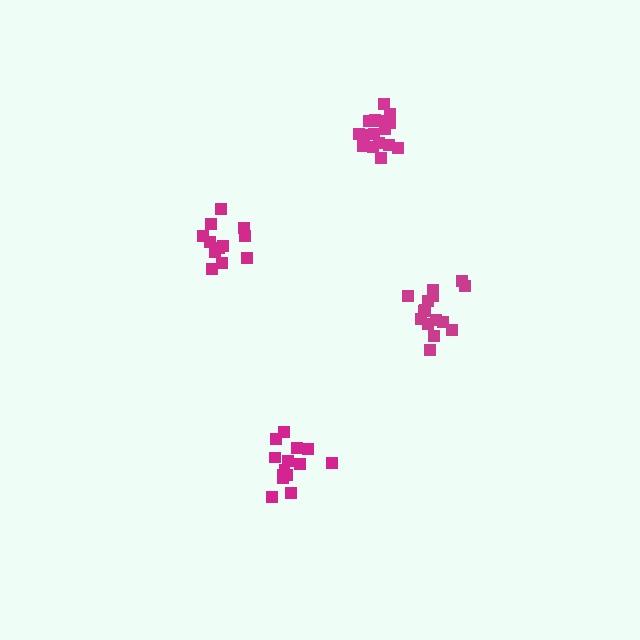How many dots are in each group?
Group 1: 12 dots, Group 2: 16 dots, Group 3: 14 dots, Group 4: 15 dots (57 total).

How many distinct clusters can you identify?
There are 4 distinct clusters.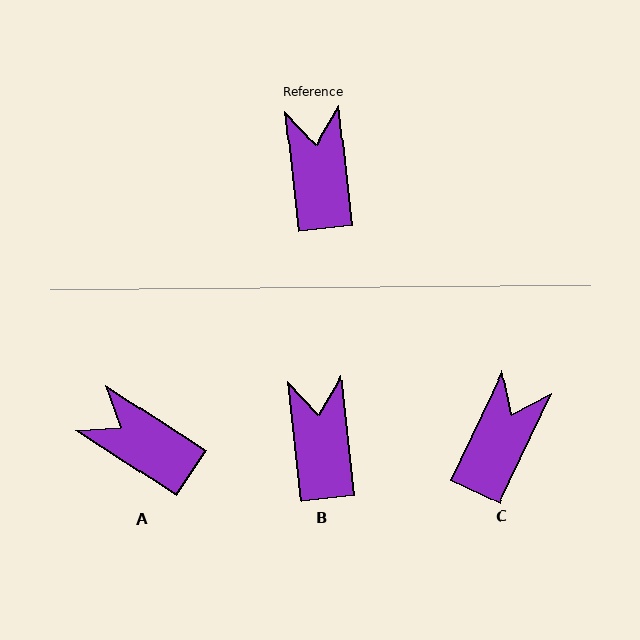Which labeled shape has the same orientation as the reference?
B.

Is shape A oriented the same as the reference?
No, it is off by about 51 degrees.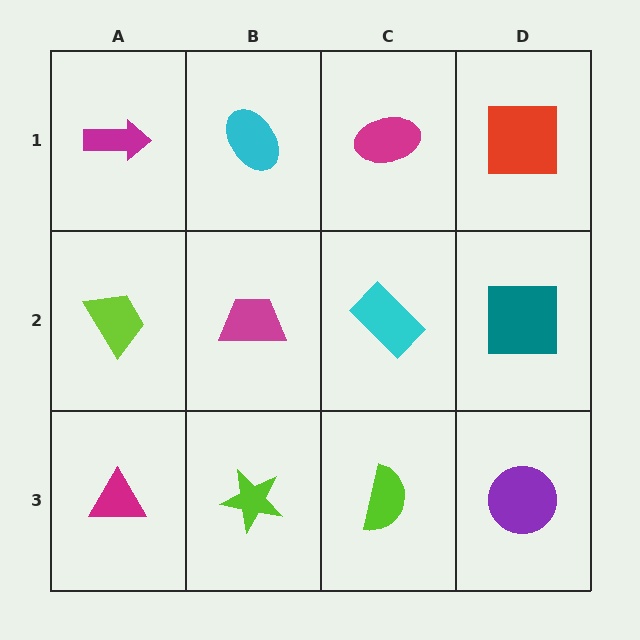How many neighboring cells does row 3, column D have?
2.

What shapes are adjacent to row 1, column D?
A teal square (row 2, column D), a magenta ellipse (row 1, column C).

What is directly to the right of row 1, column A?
A cyan ellipse.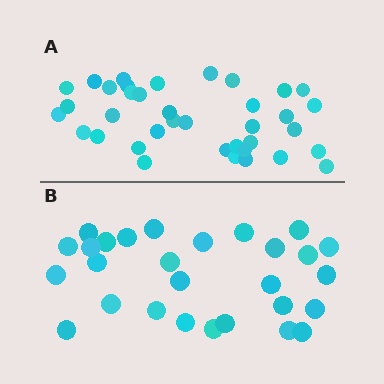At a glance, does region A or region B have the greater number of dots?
Region A (the top region) has more dots.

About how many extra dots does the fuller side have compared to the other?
Region A has roughly 8 or so more dots than region B.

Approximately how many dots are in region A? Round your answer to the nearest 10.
About 40 dots. (The exact count is 37, which rounds to 40.)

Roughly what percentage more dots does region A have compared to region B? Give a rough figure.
About 30% more.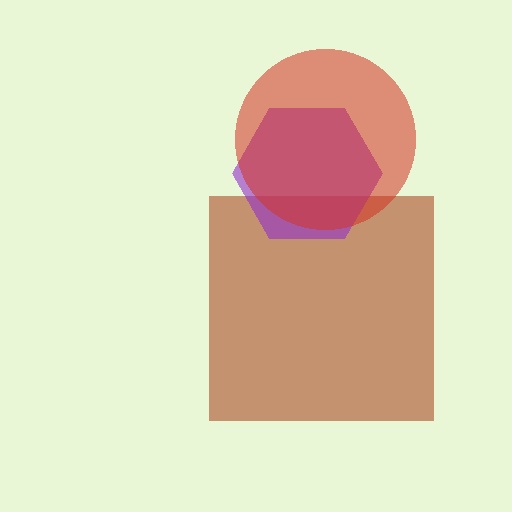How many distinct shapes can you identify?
There are 3 distinct shapes: a brown square, a purple hexagon, a red circle.